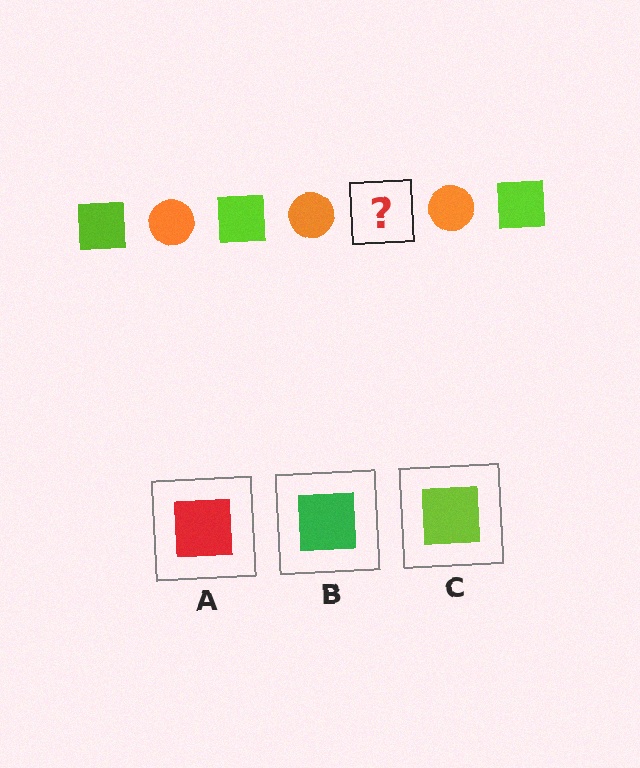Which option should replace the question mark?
Option C.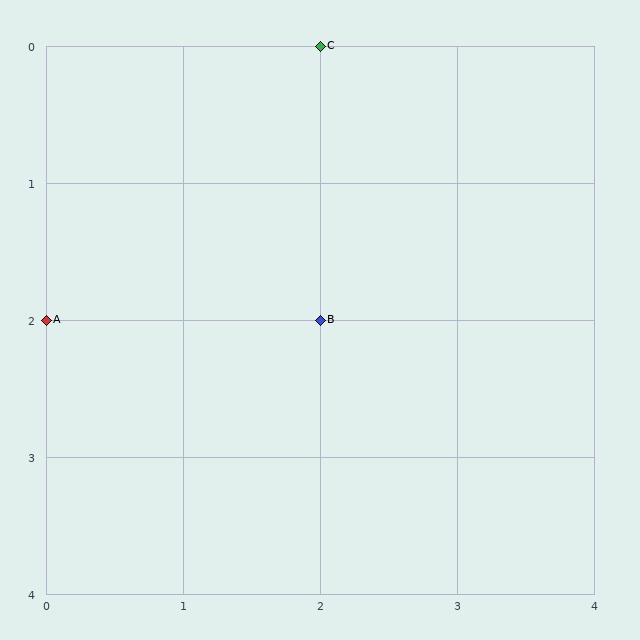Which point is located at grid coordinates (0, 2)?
Point A is at (0, 2).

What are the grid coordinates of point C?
Point C is at grid coordinates (2, 0).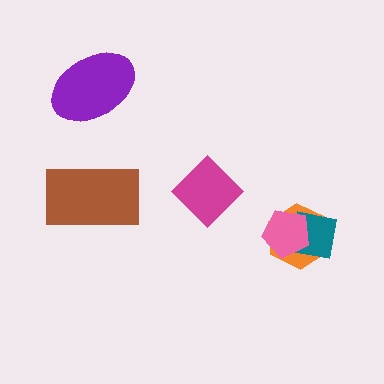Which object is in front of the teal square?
The pink pentagon is in front of the teal square.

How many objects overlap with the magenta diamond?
0 objects overlap with the magenta diamond.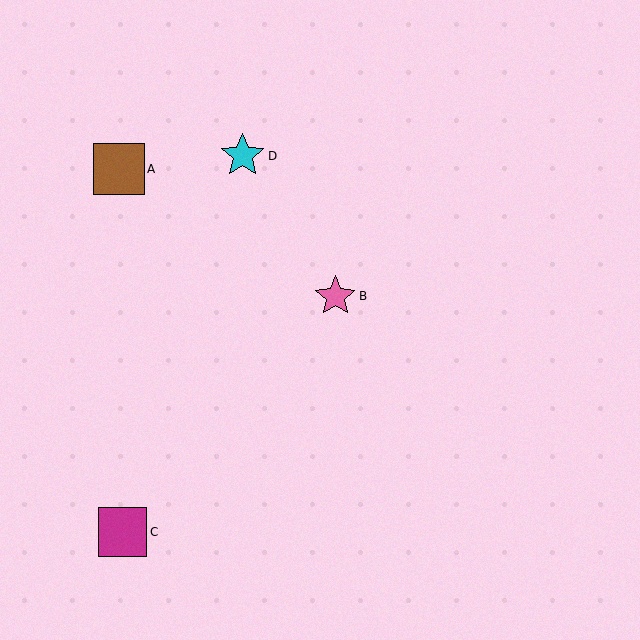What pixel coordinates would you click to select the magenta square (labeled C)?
Click at (122, 532) to select the magenta square C.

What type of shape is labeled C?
Shape C is a magenta square.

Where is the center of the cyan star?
The center of the cyan star is at (243, 156).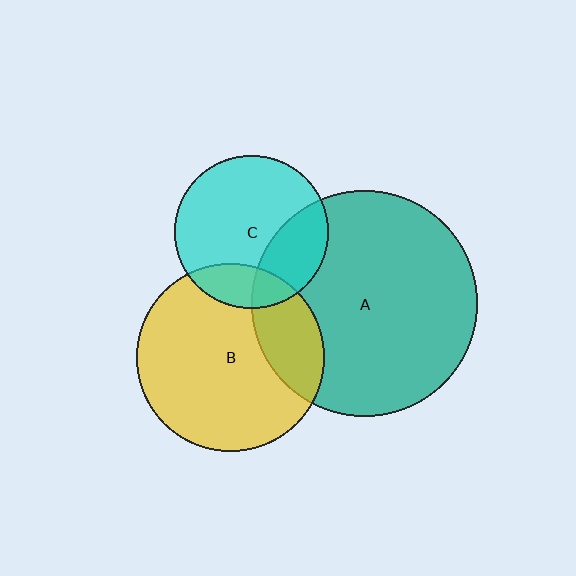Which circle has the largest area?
Circle A (teal).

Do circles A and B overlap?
Yes.